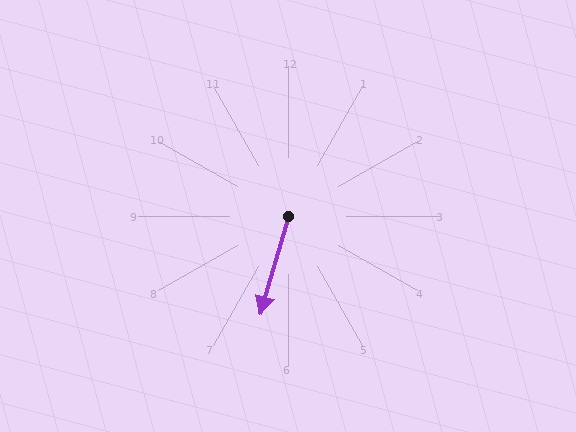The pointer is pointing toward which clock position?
Roughly 7 o'clock.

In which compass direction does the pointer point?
South.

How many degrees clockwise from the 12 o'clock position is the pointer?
Approximately 196 degrees.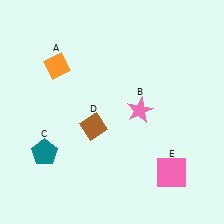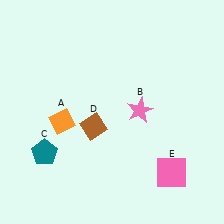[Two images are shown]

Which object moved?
The orange diamond (A) moved down.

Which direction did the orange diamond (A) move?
The orange diamond (A) moved down.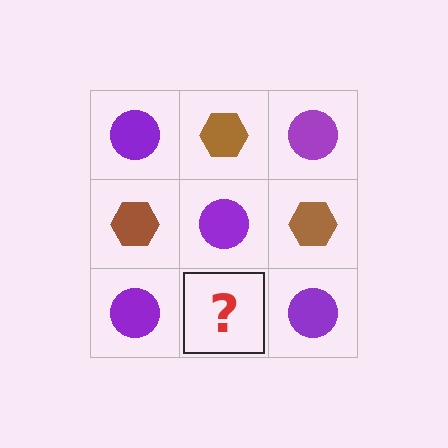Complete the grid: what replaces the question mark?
The question mark should be replaced with a brown hexagon.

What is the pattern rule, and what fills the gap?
The rule is that it alternates purple circle and brown hexagon in a checkerboard pattern. The gap should be filled with a brown hexagon.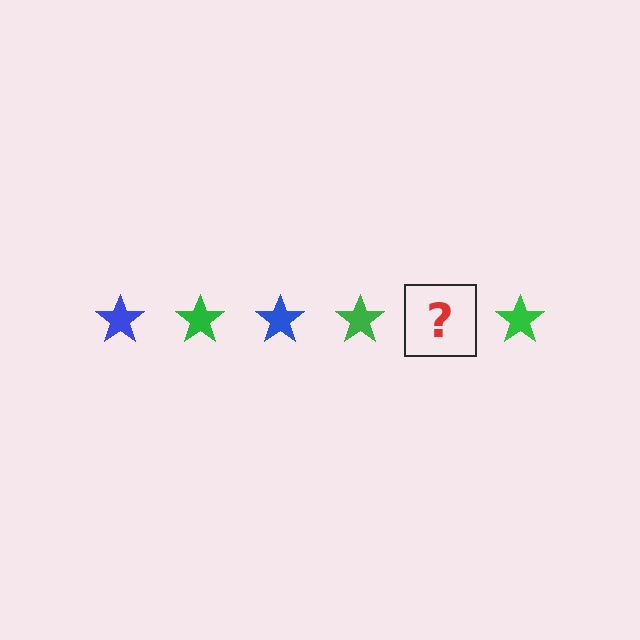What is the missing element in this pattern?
The missing element is a blue star.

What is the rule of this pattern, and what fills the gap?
The rule is that the pattern cycles through blue, green stars. The gap should be filled with a blue star.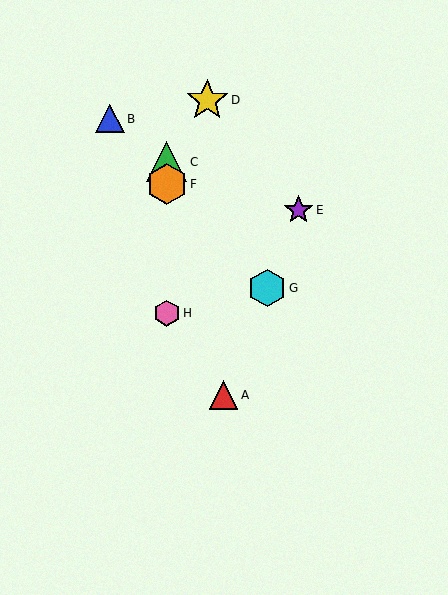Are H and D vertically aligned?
No, H is at x≈167 and D is at x≈207.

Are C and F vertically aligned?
Yes, both are at x≈167.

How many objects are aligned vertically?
3 objects (C, F, H) are aligned vertically.